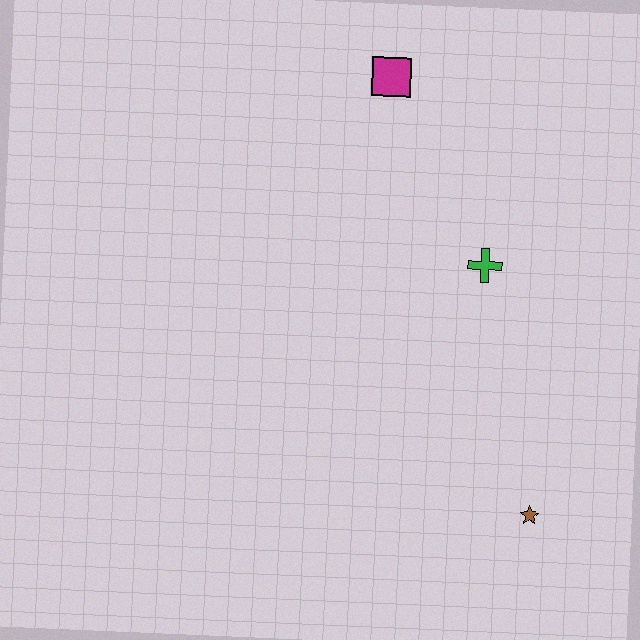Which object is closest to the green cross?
The magenta square is closest to the green cross.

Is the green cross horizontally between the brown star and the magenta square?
Yes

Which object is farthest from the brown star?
The magenta square is farthest from the brown star.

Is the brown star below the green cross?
Yes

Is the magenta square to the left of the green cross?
Yes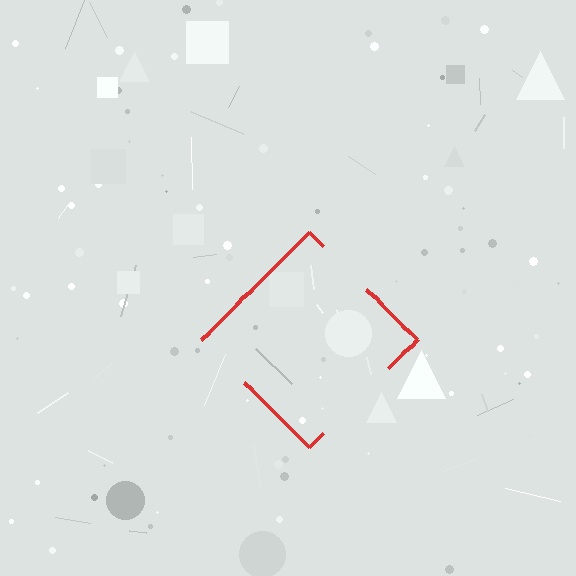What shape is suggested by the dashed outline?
The dashed outline suggests a diamond.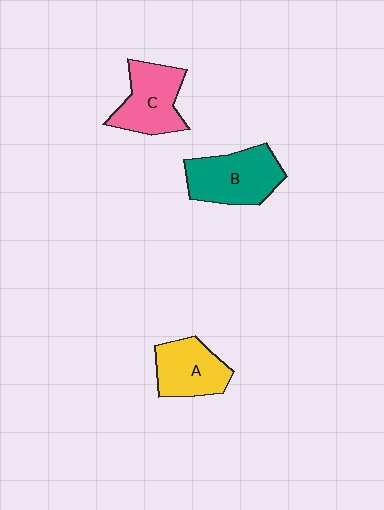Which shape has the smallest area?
Shape A (yellow).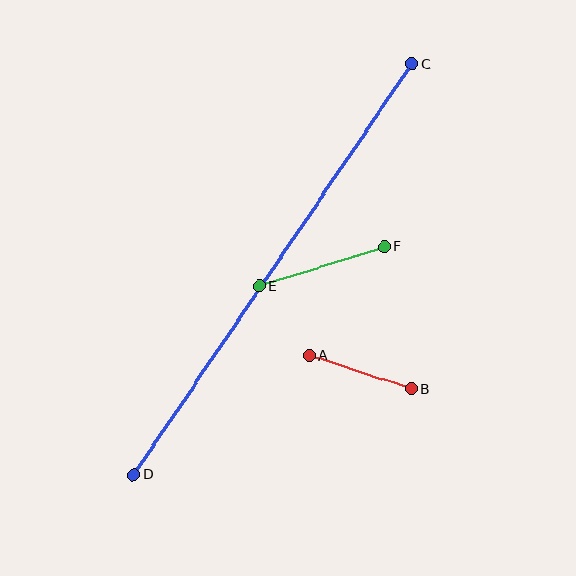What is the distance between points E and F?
The distance is approximately 132 pixels.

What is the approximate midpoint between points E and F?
The midpoint is at approximately (322, 266) pixels.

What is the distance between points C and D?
The distance is approximately 497 pixels.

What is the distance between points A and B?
The distance is approximately 107 pixels.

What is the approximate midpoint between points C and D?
The midpoint is at approximately (273, 269) pixels.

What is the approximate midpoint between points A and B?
The midpoint is at approximately (360, 372) pixels.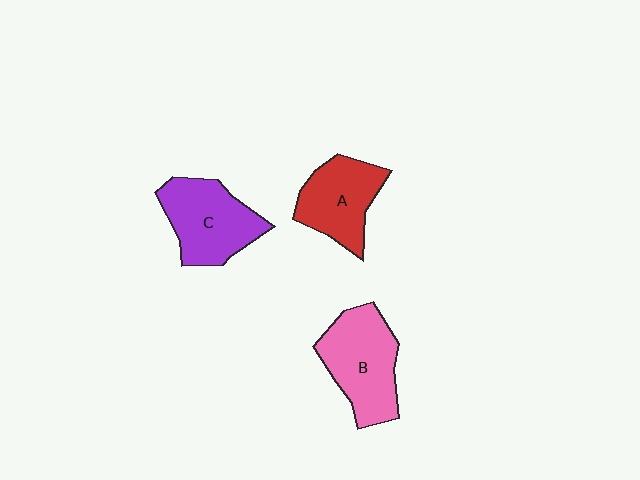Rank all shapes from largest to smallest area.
From largest to smallest: B (pink), C (purple), A (red).